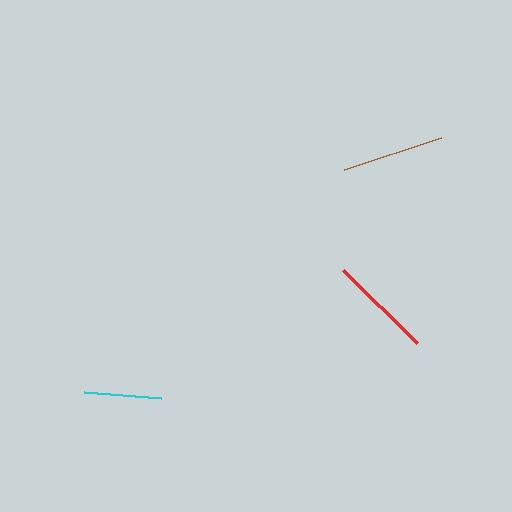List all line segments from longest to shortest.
From longest to shortest: red, brown, cyan.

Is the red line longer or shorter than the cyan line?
The red line is longer than the cyan line.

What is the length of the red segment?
The red segment is approximately 103 pixels long.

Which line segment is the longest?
The red line is the longest at approximately 103 pixels.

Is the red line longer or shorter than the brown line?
The red line is longer than the brown line.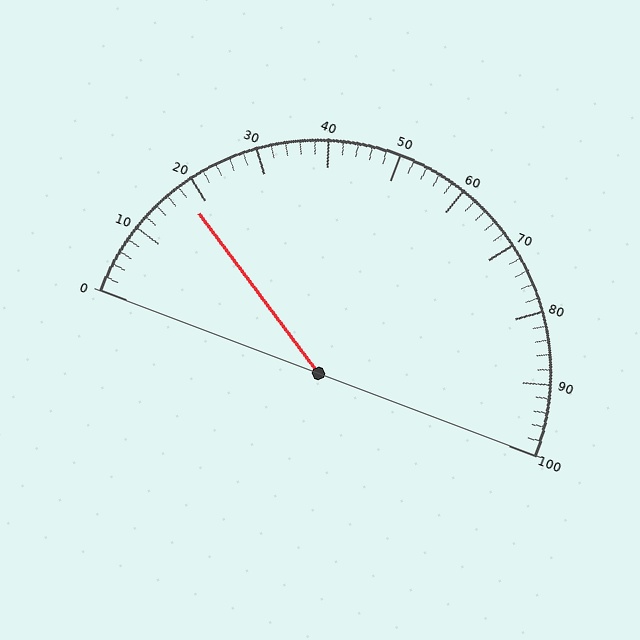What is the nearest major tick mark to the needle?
The nearest major tick mark is 20.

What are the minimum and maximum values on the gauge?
The gauge ranges from 0 to 100.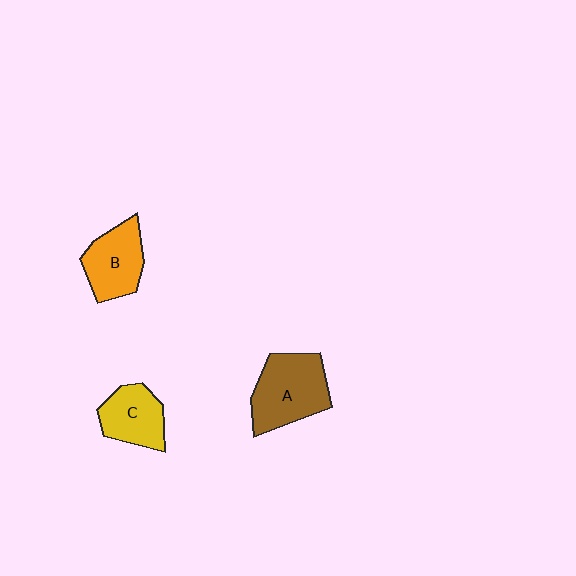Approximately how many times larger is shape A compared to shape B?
Approximately 1.3 times.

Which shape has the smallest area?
Shape C (yellow).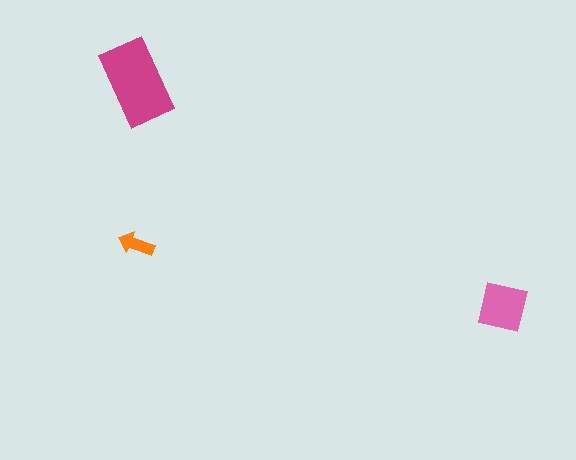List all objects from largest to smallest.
The magenta rectangle, the pink square, the orange arrow.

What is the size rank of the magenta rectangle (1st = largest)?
1st.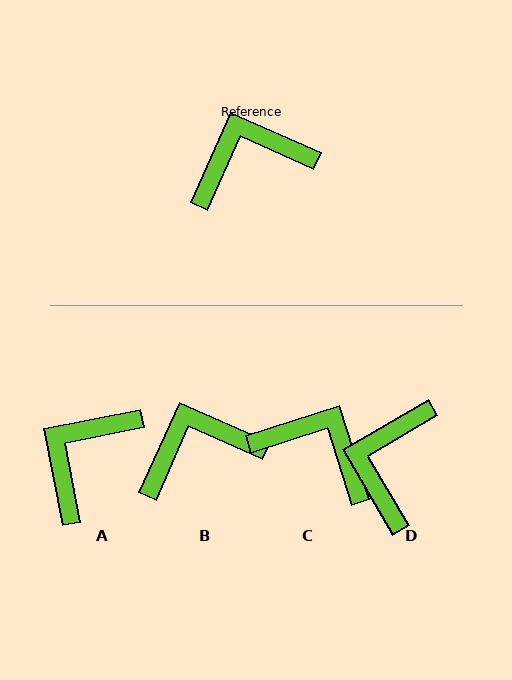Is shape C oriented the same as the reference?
No, it is off by about 48 degrees.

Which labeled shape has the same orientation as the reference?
B.